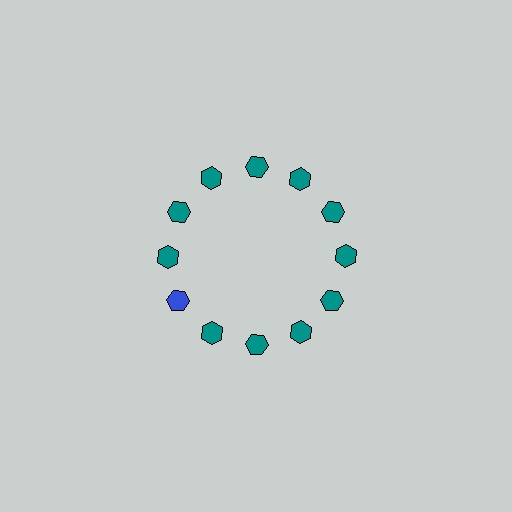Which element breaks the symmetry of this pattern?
The blue hexagon at roughly the 8 o'clock position breaks the symmetry. All other shapes are teal hexagons.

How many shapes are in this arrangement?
There are 12 shapes arranged in a ring pattern.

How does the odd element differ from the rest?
It has a different color: blue instead of teal.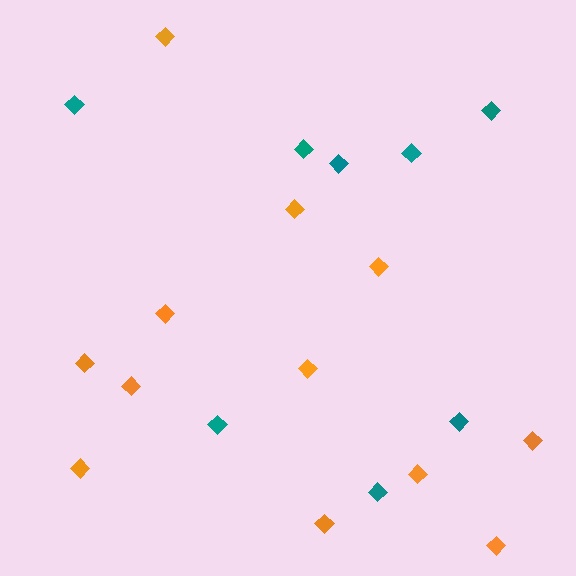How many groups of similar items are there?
There are 2 groups: one group of teal diamonds (8) and one group of orange diamonds (12).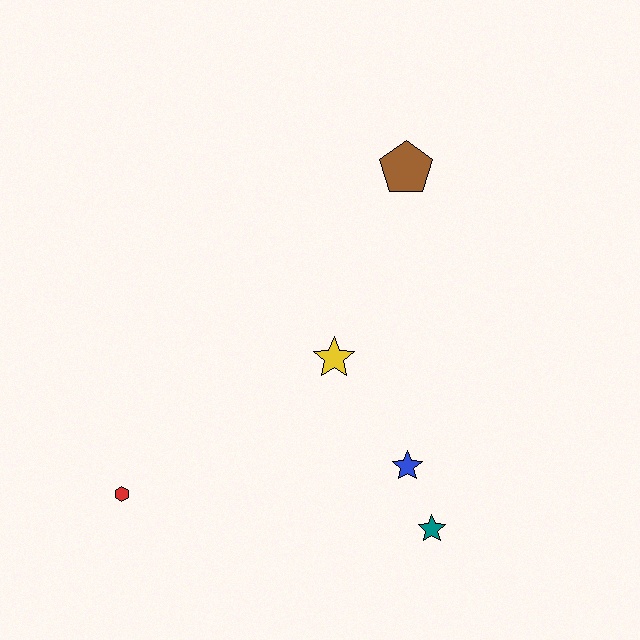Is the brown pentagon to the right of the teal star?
No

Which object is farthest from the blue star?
The brown pentagon is farthest from the blue star.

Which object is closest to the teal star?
The blue star is closest to the teal star.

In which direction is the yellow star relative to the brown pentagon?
The yellow star is below the brown pentagon.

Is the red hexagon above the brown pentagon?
No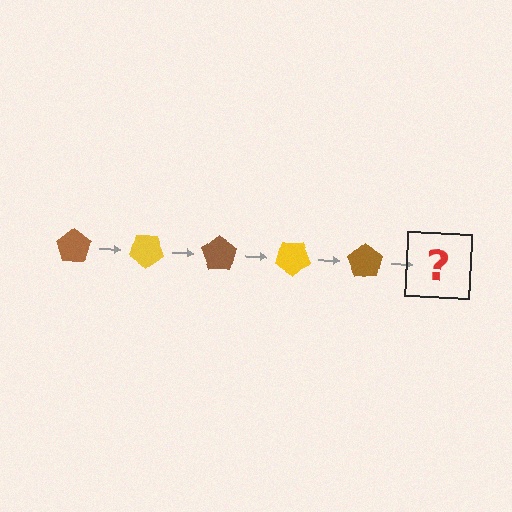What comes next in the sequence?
The next element should be a yellow pentagon, rotated 175 degrees from the start.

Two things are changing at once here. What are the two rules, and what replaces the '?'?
The two rules are that it rotates 35 degrees each step and the color cycles through brown and yellow. The '?' should be a yellow pentagon, rotated 175 degrees from the start.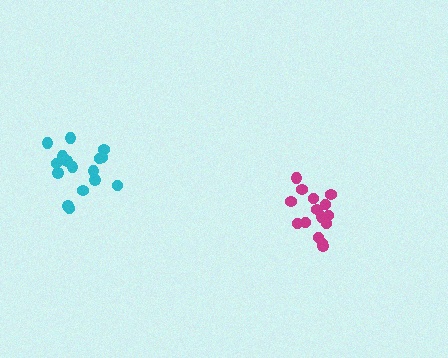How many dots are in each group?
Group 1: 16 dots, Group 2: 15 dots (31 total).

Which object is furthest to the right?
The magenta cluster is rightmost.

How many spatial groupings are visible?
There are 2 spatial groupings.